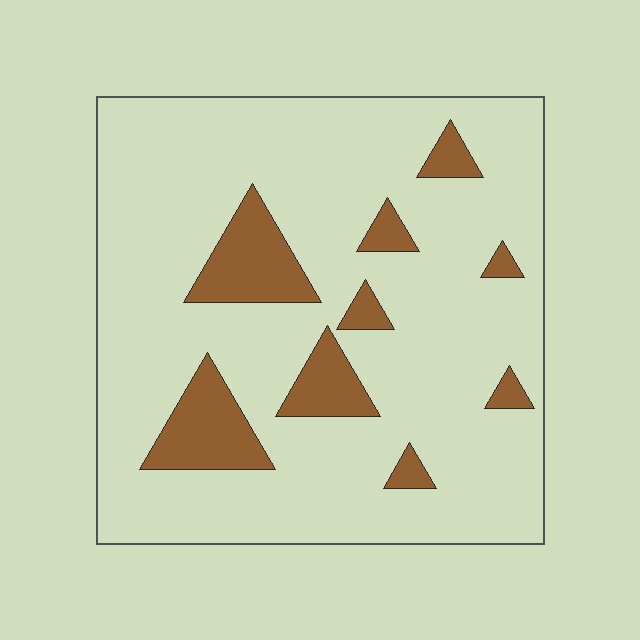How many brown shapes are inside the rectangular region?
9.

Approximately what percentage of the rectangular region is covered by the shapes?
Approximately 15%.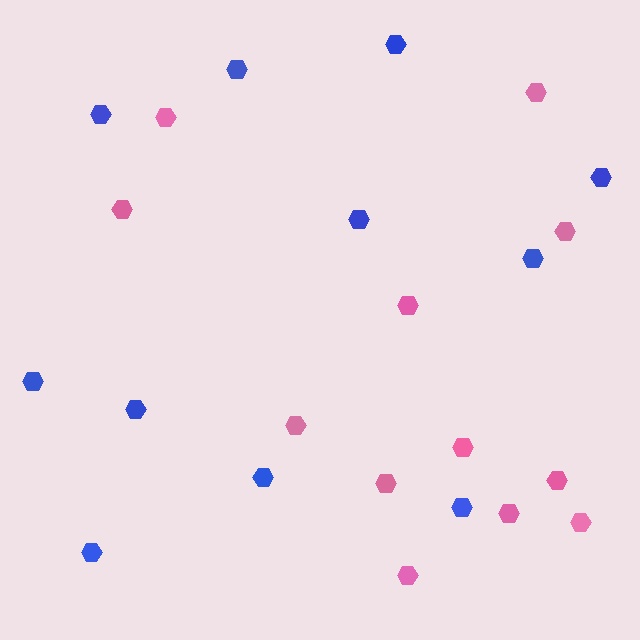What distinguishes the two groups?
There are 2 groups: one group of blue hexagons (11) and one group of pink hexagons (12).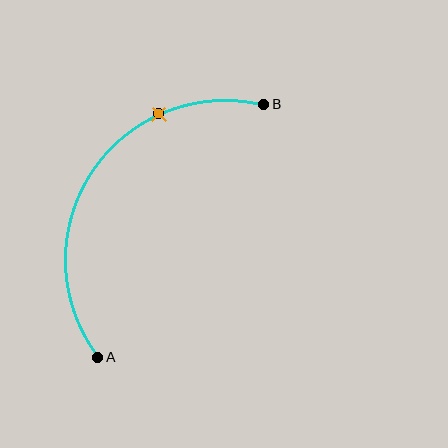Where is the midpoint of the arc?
The arc midpoint is the point on the curve farthest from the straight line joining A and B. It sits to the left of that line.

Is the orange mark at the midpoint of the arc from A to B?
No. The orange mark lies on the arc but is closer to endpoint B. The arc midpoint would be at the point on the curve equidistant along the arc from both A and B.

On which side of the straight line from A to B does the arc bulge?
The arc bulges to the left of the straight line connecting A and B.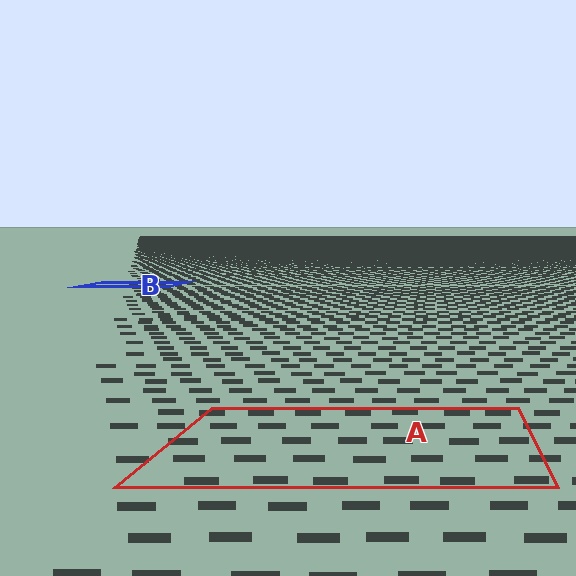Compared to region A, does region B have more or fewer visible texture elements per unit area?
Region B has more texture elements per unit area — they are packed more densely because it is farther away.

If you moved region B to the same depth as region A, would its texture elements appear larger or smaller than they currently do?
They would appear larger. At a closer depth, the same texture elements are projected at a bigger on-screen size.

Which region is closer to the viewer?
Region A is closer. The texture elements there are larger and more spread out.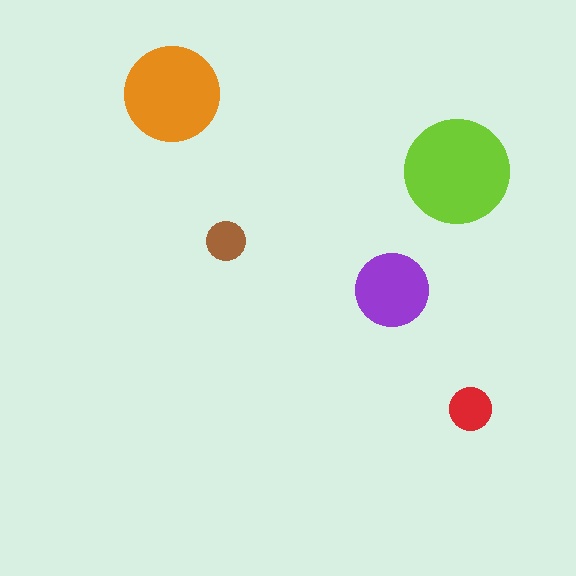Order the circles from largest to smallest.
the lime one, the orange one, the purple one, the red one, the brown one.